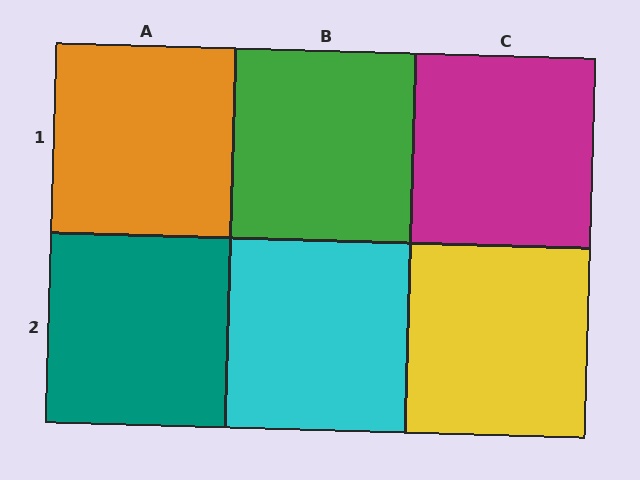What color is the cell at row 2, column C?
Yellow.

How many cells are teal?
1 cell is teal.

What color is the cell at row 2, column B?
Cyan.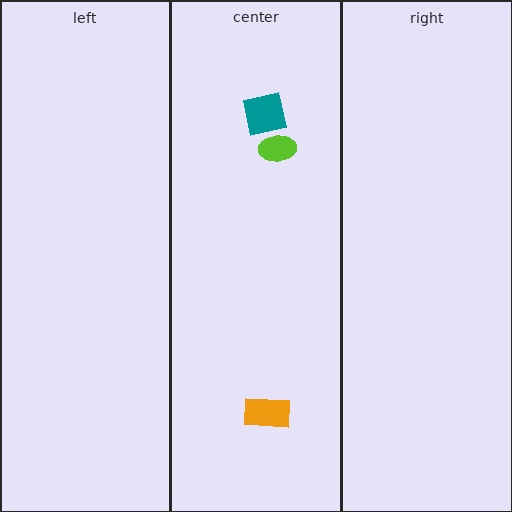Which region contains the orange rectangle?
The center region.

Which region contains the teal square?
The center region.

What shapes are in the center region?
The teal square, the lime ellipse, the orange rectangle.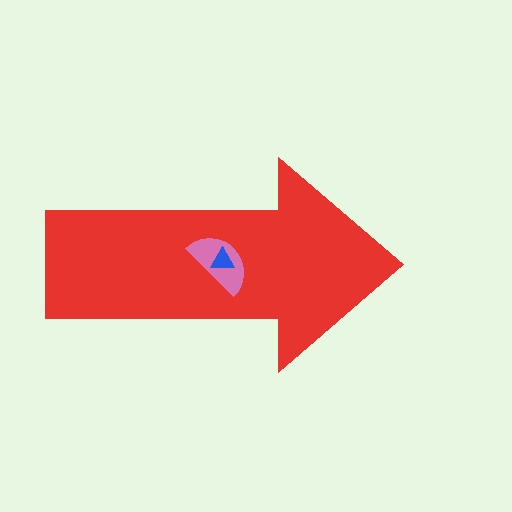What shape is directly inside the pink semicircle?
The blue triangle.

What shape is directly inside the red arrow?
The pink semicircle.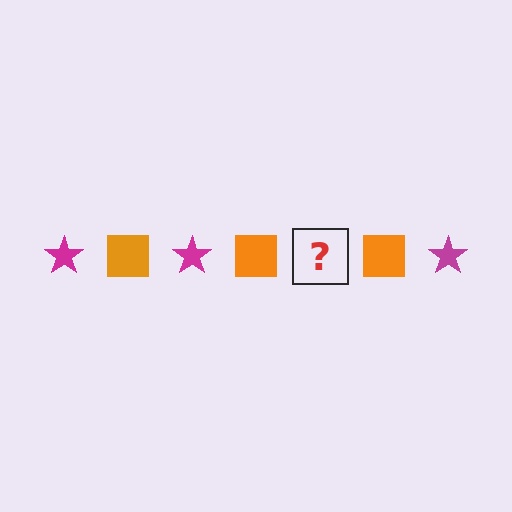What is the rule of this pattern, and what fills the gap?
The rule is that the pattern alternates between magenta star and orange square. The gap should be filled with a magenta star.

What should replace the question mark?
The question mark should be replaced with a magenta star.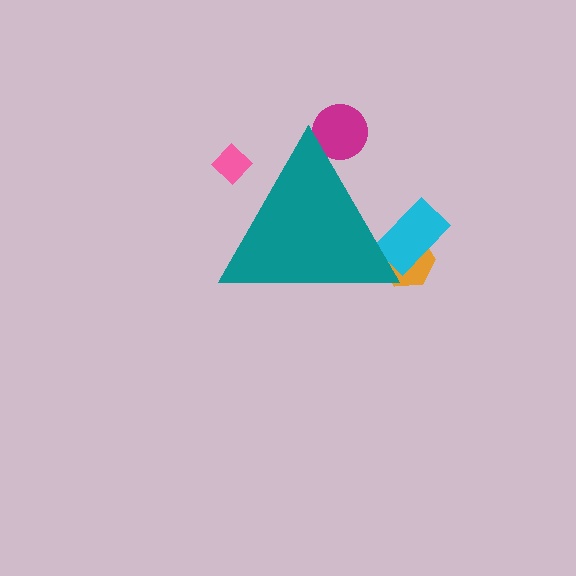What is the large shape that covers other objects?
A teal triangle.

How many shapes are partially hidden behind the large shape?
4 shapes are partially hidden.